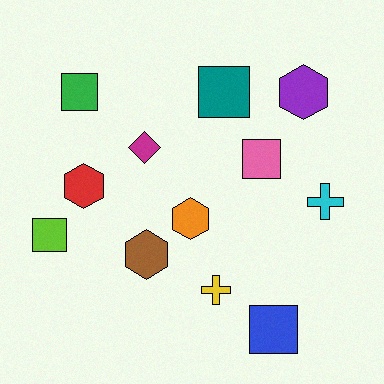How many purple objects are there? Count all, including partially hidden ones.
There is 1 purple object.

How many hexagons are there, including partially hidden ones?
There are 4 hexagons.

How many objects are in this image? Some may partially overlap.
There are 12 objects.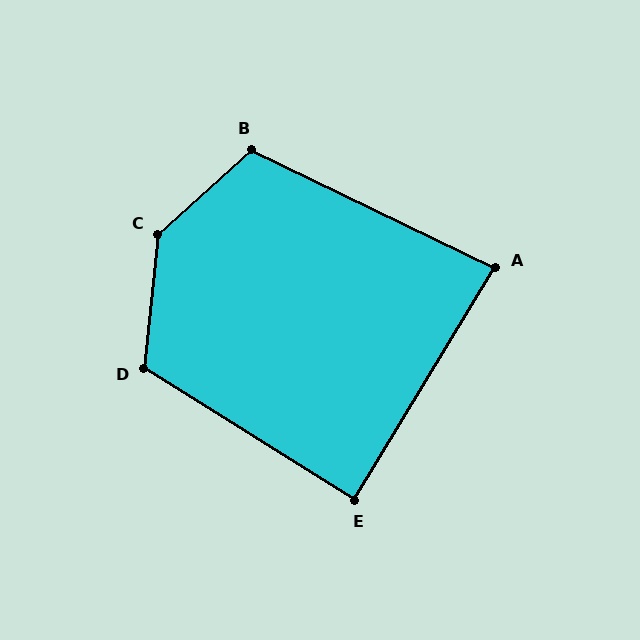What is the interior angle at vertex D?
Approximately 116 degrees (obtuse).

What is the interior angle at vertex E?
Approximately 89 degrees (approximately right).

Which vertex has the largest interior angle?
C, at approximately 138 degrees.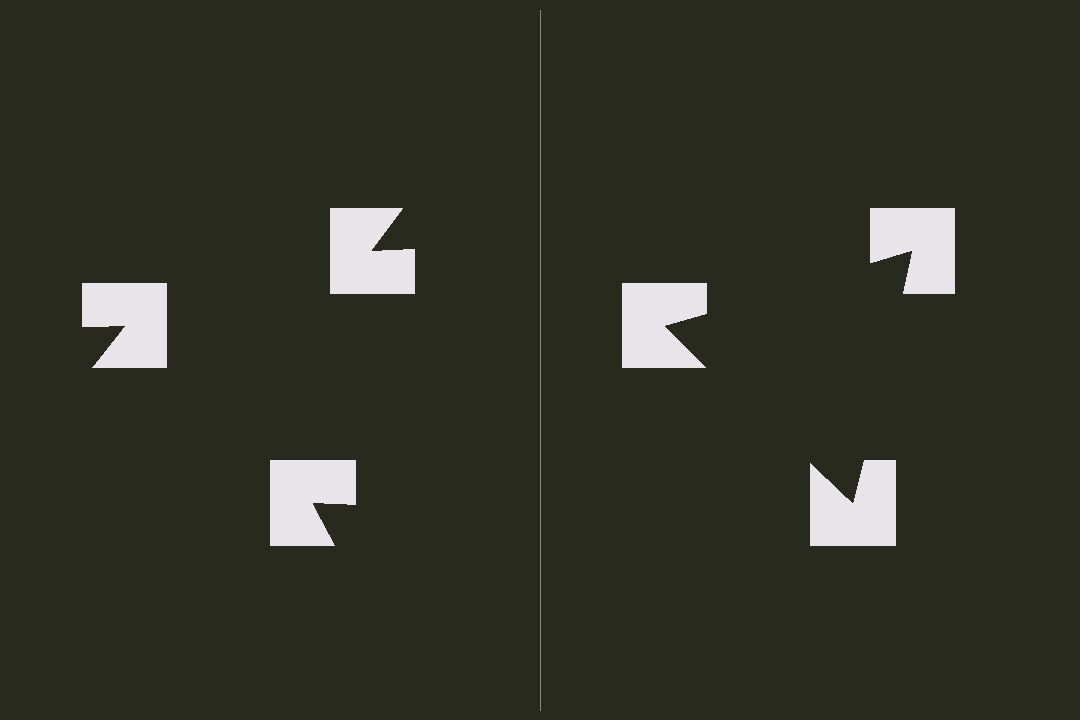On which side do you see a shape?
An illusory triangle appears on the right side. On the left side the wedge cuts are rotated, so no coherent shape forms.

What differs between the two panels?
The notched squares are positioned identically on both sides; only the wedge orientations differ. On the right they align to a triangle; on the left they are misaligned.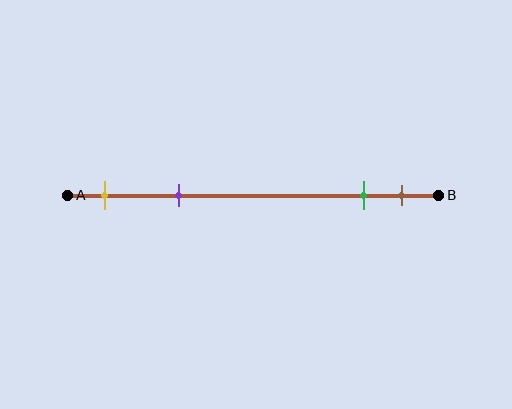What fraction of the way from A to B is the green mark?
The green mark is approximately 80% (0.8) of the way from A to B.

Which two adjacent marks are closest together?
The green and brown marks are the closest adjacent pair.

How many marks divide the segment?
There are 4 marks dividing the segment.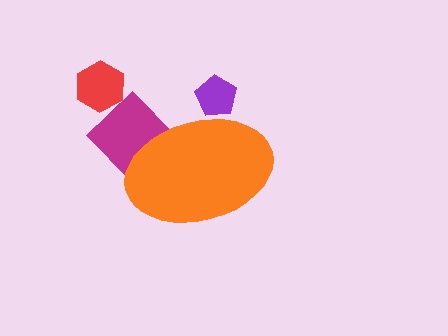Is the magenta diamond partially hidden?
Yes, the magenta diamond is partially hidden behind the orange ellipse.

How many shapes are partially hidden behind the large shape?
2 shapes are partially hidden.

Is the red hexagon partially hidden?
No, the red hexagon is fully visible.